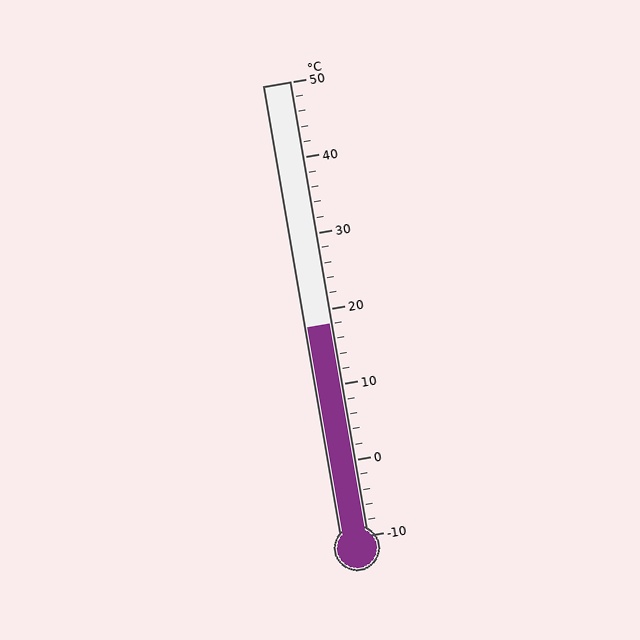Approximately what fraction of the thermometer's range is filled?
The thermometer is filled to approximately 45% of its range.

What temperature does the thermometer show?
The thermometer shows approximately 18°C.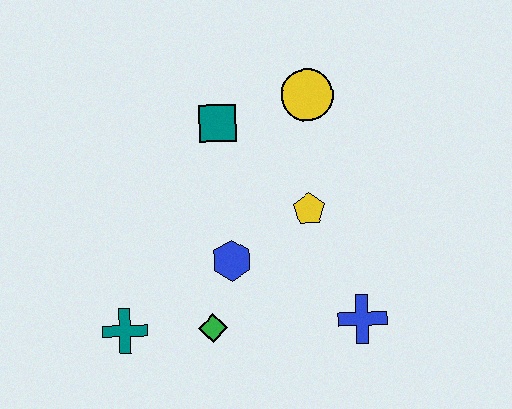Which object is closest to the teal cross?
The green diamond is closest to the teal cross.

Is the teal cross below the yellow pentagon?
Yes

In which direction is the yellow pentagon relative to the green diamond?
The yellow pentagon is above the green diamond.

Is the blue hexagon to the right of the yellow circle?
No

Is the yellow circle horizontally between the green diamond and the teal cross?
No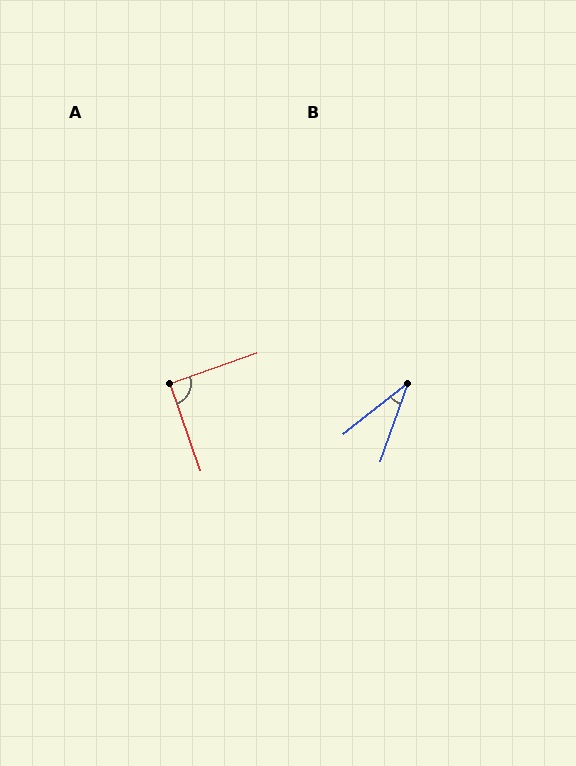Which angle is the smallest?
B, at approximately 32 degrees.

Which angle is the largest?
A, at approximately 91 degrees.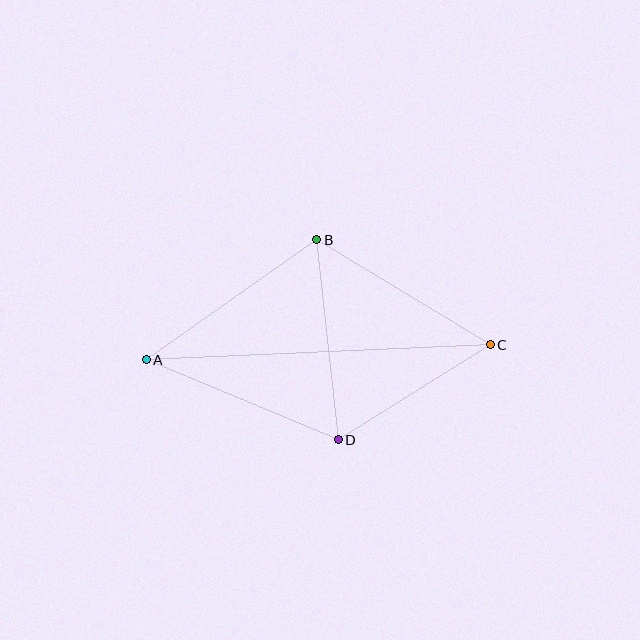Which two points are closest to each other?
Points C and D are closest to each other.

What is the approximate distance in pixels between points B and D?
The distance between B and D is approximately 201 pixels.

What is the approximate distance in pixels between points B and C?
The distance between B and C is approximately 203 pixels.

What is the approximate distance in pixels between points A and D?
The distance between A and D is approximately 208 pixels.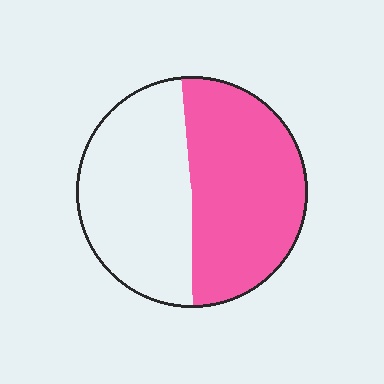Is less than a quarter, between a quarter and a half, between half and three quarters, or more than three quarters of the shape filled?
Between half and three quarters.